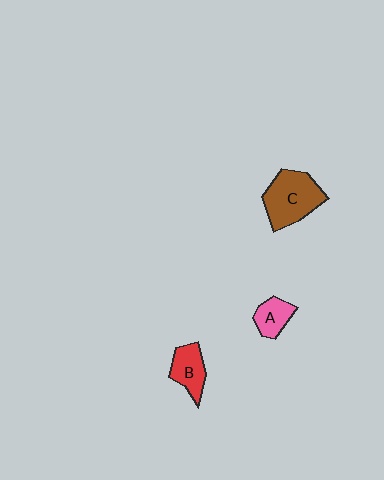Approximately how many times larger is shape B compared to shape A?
Approximately 1.2 times.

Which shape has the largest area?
Shape C (brown).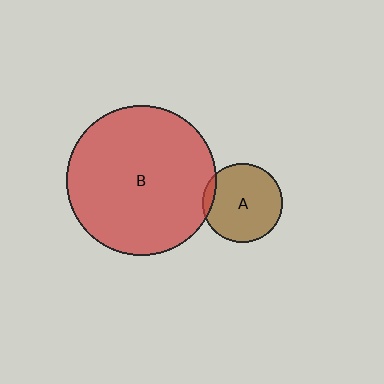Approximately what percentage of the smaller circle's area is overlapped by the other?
Approximately 5%.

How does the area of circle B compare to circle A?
Approximately 3.6 times.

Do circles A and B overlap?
Yes.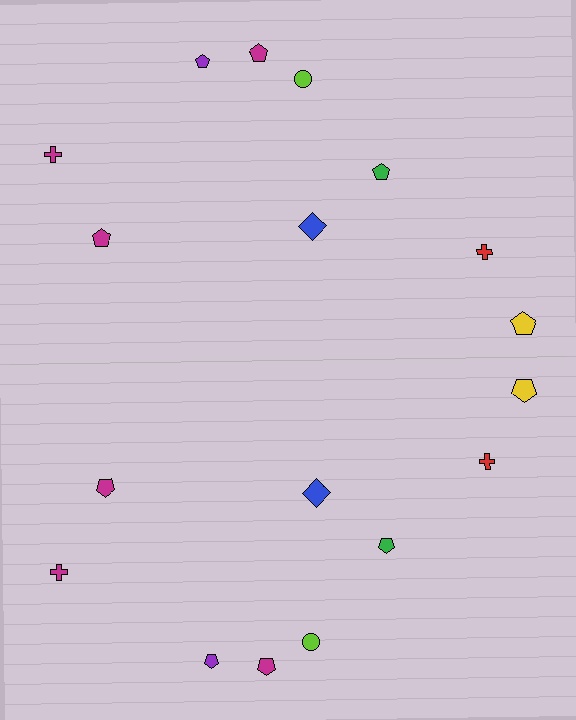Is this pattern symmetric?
Yes, this pattern has bilateral (reflection) symmetry.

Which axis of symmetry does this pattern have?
The pattern has a horizontal axis of symmetry running through the center of the image.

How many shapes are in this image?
There are 18 shapes in this image.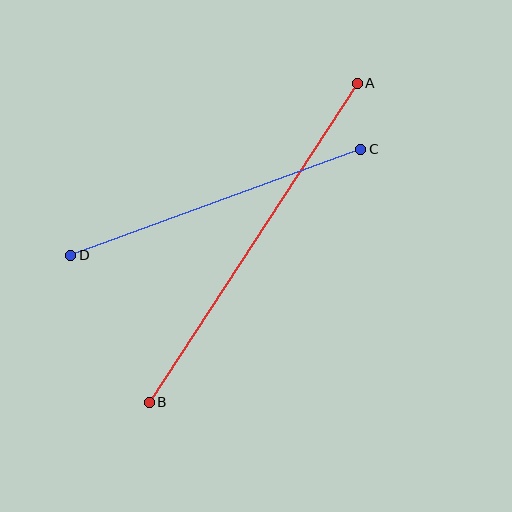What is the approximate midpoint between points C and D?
The midpoint is at approximately (216, 202) pixels.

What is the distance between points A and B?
The distance is approximately 381 pixels.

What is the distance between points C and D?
The distance is approximately 309 pixels.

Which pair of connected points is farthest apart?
Points A and B are farthest apart.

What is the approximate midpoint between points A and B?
The midpoint is at approximately (253, 243) pixels.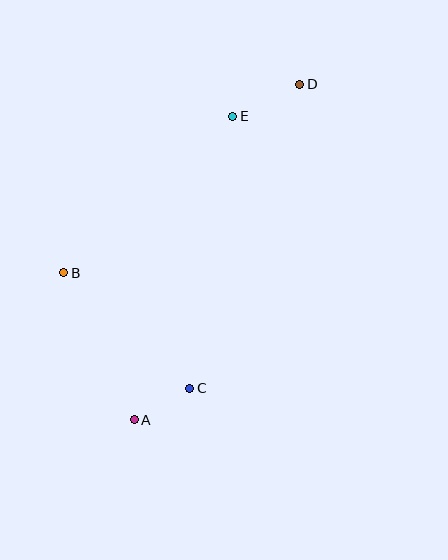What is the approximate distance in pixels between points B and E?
The distance between B and E is approximately 231 pixels.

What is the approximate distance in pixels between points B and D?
The distance between B and D is approximately 302 pixels.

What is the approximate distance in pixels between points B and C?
The distance between B and C is approximately 171 pixels.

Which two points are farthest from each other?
Points A and D are farthest from each other.